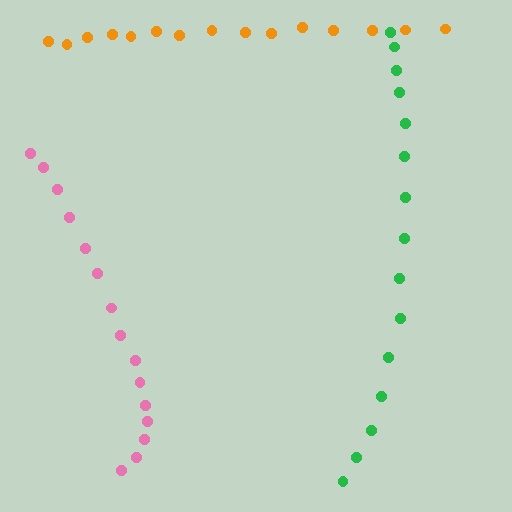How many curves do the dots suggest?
There are 3 distinct paths.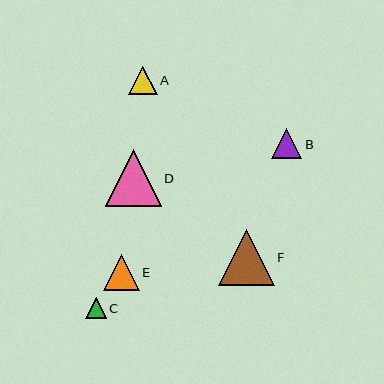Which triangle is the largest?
Triangle D is the largest with a size of approximately 56 pixels.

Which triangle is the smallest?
Triangle C is the smallest with a size of approximately 20 pixels.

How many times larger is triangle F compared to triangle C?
Triangle F is approximately 2.7 times the size of triangle C.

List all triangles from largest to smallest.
From largest to smallest: D, F, E, B, A, C.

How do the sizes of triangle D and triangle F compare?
Triangle D and triangle F are approximately the same size.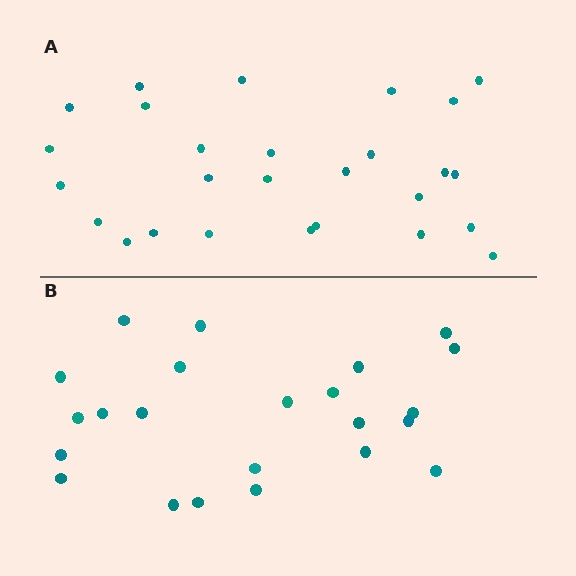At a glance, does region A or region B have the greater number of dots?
Region A (the top region) has more dots.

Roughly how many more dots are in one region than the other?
Region A has about 4 more dots than region B.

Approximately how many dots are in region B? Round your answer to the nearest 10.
About 20 dots. (The exact count is 23, which rounds to 20.)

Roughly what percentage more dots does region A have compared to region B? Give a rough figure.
About 15% more.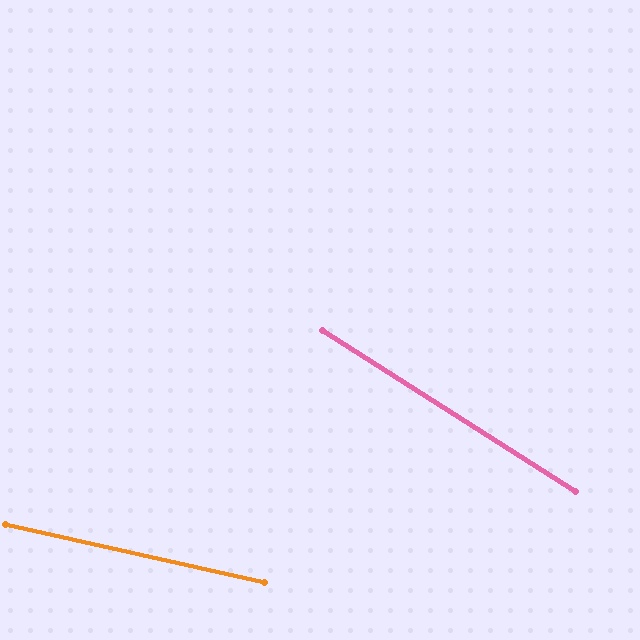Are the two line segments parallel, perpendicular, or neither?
Neither parallel nor perpendicular — they differ by about 20°.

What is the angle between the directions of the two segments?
Approximately 20 degrees.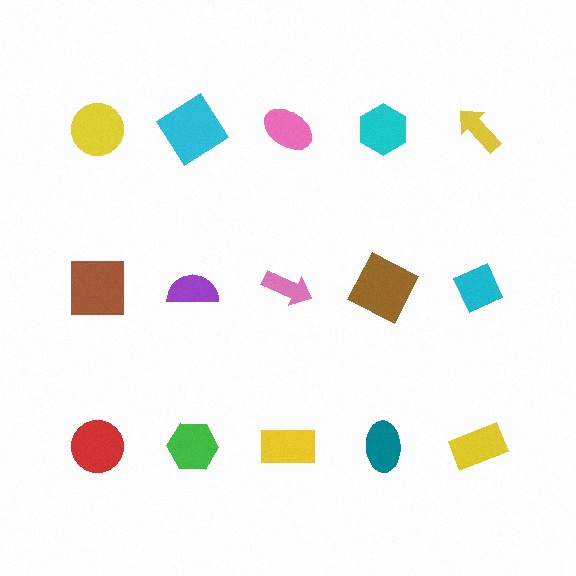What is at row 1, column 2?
A cyan diamond.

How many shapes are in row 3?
5 shapes.